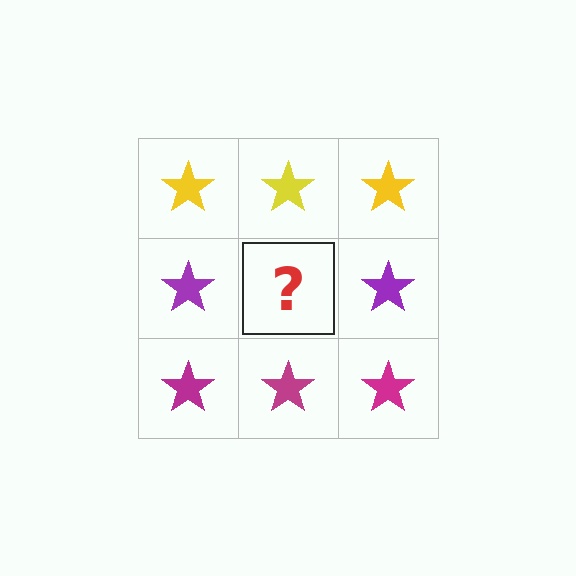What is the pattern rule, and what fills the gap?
The rule is that each row has a consistent color. The gap should be filled with a purple star.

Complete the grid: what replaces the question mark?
The question mark should be replaced with a purple star.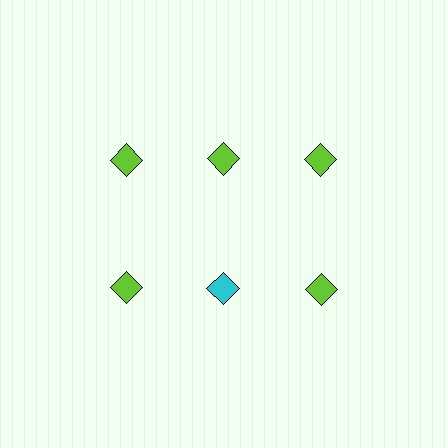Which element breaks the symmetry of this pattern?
The cyan diamond in the second row, second from left column breaks the symmetry. All other shapes are lime diamonds.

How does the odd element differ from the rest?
It has a different color: cyan instead of lime.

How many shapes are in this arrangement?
There are 6 shapes arranged in a grid pattern.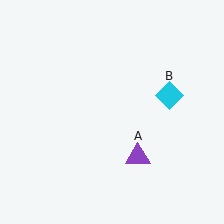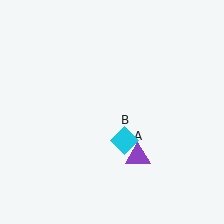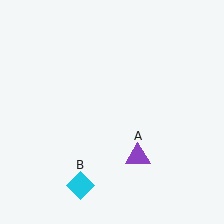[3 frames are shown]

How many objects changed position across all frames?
1 object changed position: cyan diamond (object B).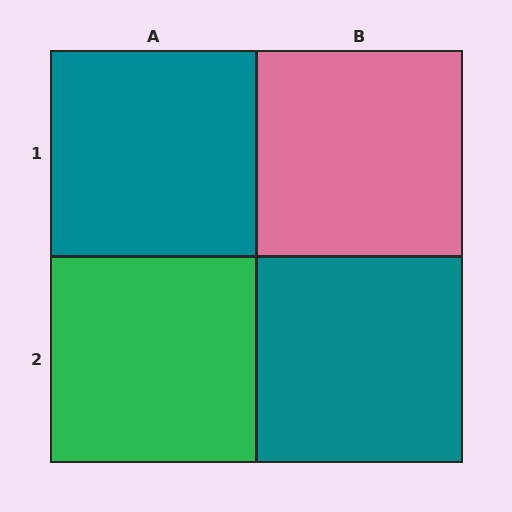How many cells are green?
1 cell is green.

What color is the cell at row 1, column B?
Pink.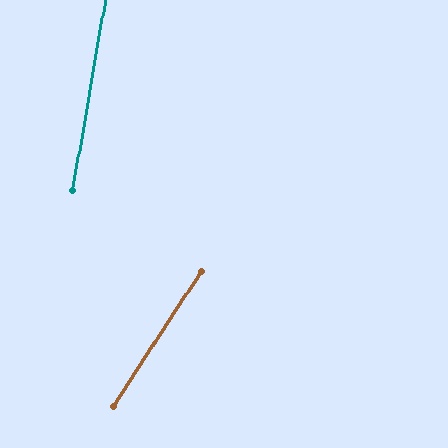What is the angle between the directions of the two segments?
Approximately 23 degrees.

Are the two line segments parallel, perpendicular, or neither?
Neither parallel nor perpendicular — they differ by about 23°.